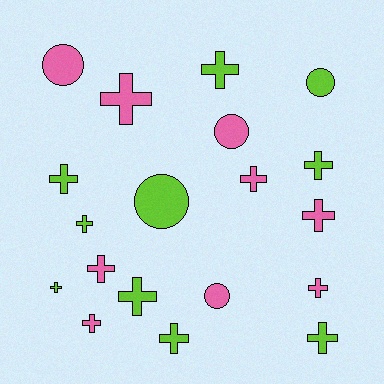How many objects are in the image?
There are 19 objects.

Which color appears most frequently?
Lime, with 10 objects.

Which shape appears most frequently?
Cross, with 14 objects.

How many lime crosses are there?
There are 8 lime crosses.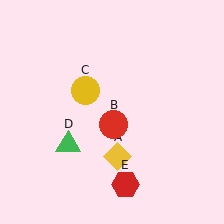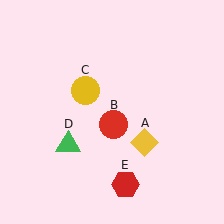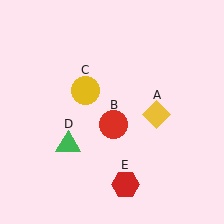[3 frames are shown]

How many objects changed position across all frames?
1 object changed position: yellow diamond (object A).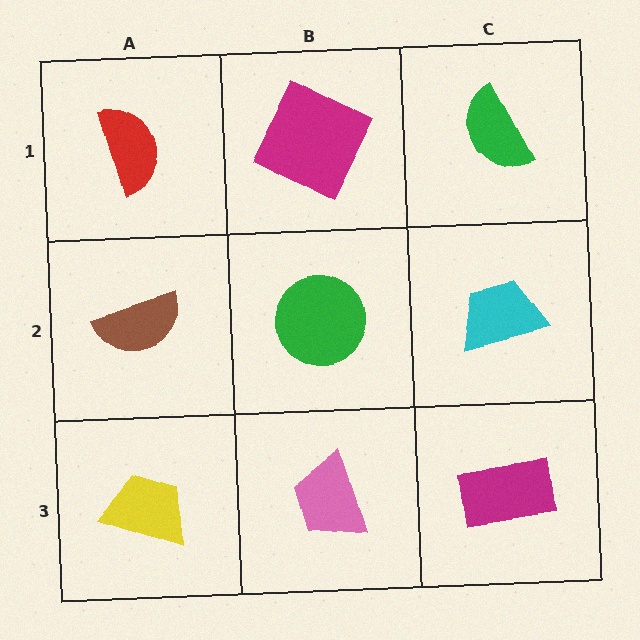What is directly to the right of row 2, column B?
A cyan trapezoid.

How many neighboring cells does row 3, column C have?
2.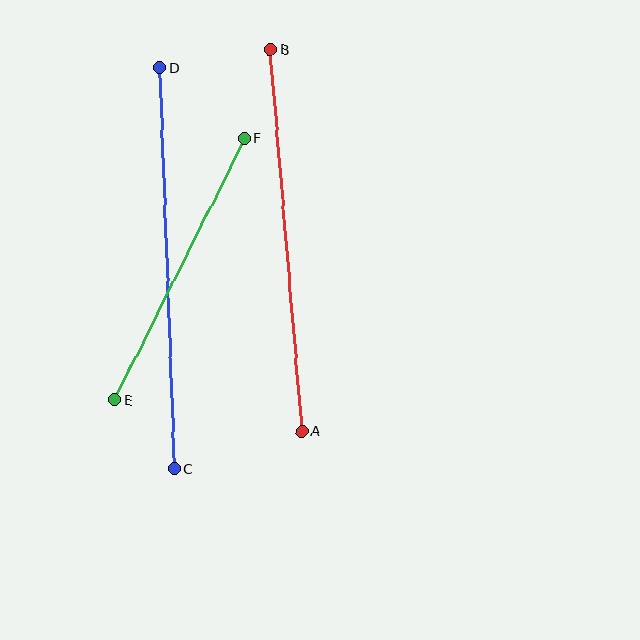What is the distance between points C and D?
The distance is approximately 402 pixels.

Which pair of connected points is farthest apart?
Points C and D are farthest apart.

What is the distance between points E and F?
The distance is approximately 292 pixels.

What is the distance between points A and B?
The distance is approximately 382 pixels.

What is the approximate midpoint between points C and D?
The midpoint is at approximately (167, 268) pixels.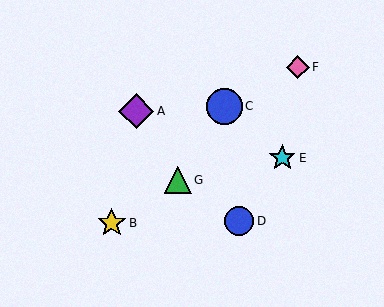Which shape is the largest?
The blue circle (labeled C) is the largest.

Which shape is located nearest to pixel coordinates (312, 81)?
The pink diamond (labeled F) at (298, 67) is nearest to that location.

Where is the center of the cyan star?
The center of the cyan star is at (282, 158).